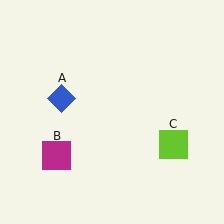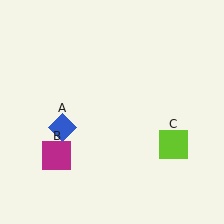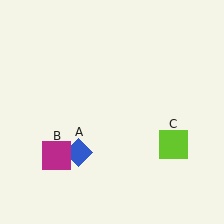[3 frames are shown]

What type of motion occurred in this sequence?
The blue diamond (object A) rotated counterclockwise around the center of the scene.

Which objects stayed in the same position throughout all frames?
Magenta square (object B) and lime square (object C) remained stationary.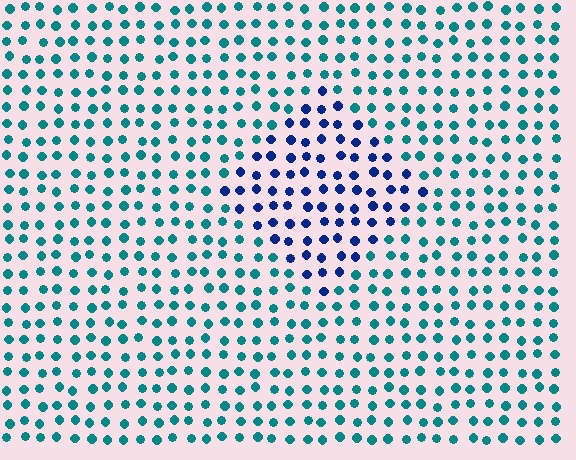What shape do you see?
I see a diamond.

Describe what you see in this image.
The image is filled with small teal elements in a uniform arrangement. A diamond-shaped region is visible where the elements are tinted to a slightly different hue, forming a subtle color boundary.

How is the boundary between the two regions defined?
The boundary is defined purely by a slight shift in hue (about 45 degrees). Spacing, size, and orientation are identical on both sides.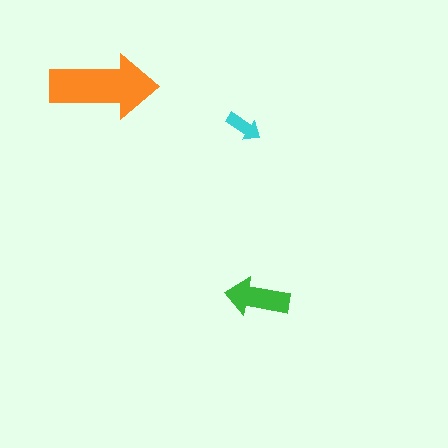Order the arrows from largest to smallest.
the orange one, the green one, the cyan one.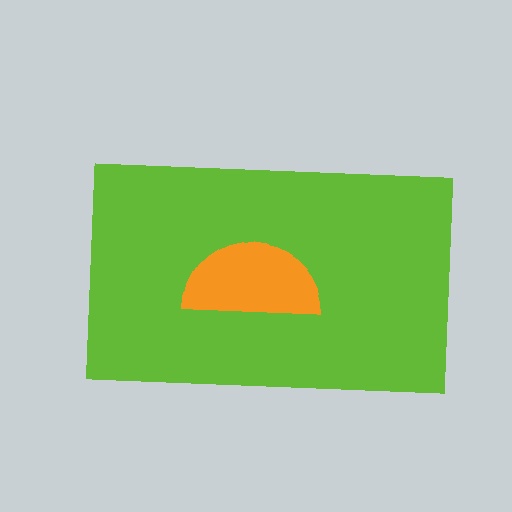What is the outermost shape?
The lime rectangle.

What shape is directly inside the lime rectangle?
The orange semicircle.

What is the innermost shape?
The orange semicircle.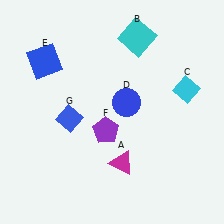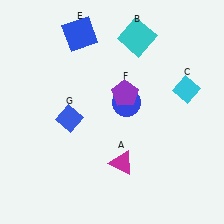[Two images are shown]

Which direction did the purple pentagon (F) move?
The purple pentagon (F) moved up.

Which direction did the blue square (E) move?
The blue square (E) moved right.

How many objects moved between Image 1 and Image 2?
2 objects moved between the two images.